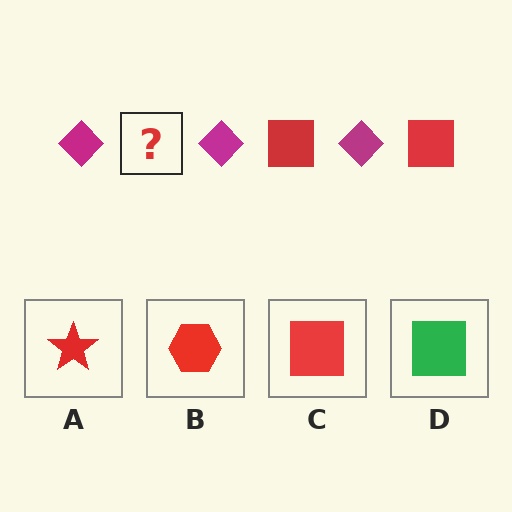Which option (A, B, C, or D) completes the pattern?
C.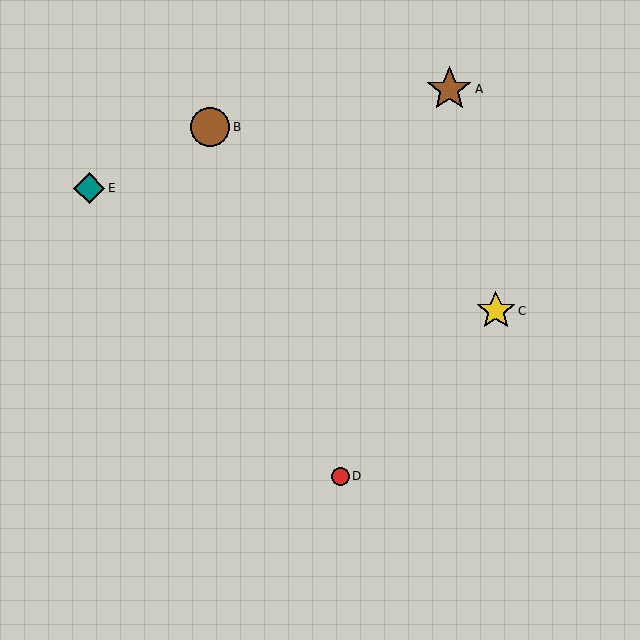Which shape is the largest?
The brown star (labeled A) is the largest.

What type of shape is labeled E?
Shape E is a teal diamond.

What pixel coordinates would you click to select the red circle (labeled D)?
Click at (341, 476) to select the red circle D.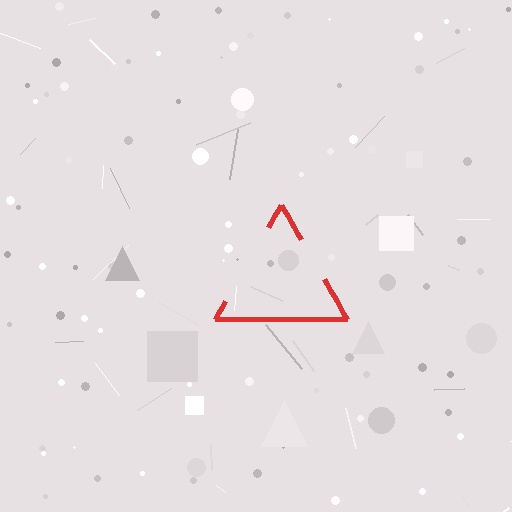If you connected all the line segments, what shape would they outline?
They would outline a triangle.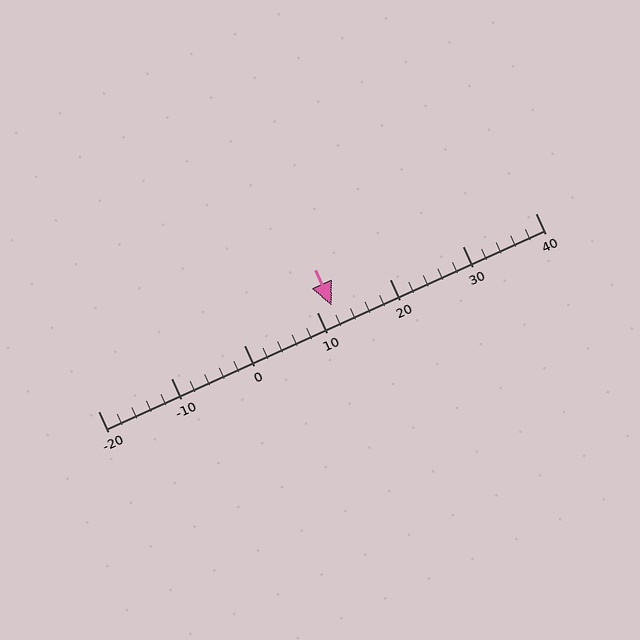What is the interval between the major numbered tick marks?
The major tick marks are spaced 10 units apart.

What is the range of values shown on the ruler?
The ruler shows values from -20 to 40.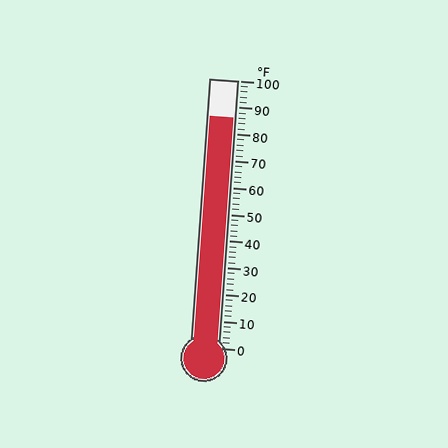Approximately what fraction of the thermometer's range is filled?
The thermometer is filled to approximately 85% of its range.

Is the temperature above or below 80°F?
The temperature is above 80°F.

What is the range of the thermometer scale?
The thermometer scale ranges from 0°F to 100°F.